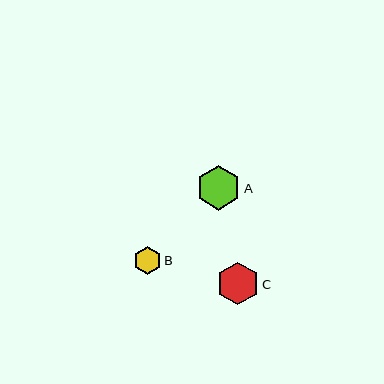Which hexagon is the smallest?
Hexagon B is the smallest with a size of approximately 28 pixels.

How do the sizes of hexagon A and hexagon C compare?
Hexagon A and hexagon C are approximately the same size.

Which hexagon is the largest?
Hexagon A is the largest with a size of approximately 44 pixels.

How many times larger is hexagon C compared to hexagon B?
Hexagon C is approximately 1.5 times the size of hexagon B.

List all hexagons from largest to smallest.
From largest to smallest: A, C, B.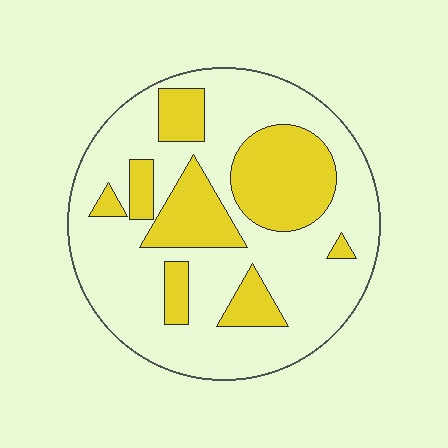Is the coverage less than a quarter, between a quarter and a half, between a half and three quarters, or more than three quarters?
Between a quarter and a half.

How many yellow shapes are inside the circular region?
8.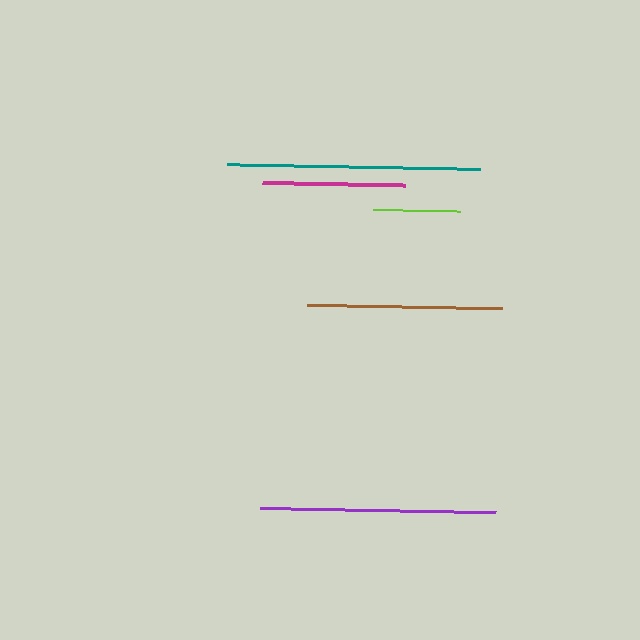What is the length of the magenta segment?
The magenta segment is approximately 143 pixels long.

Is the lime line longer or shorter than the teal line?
The teal line is longer than the lime line.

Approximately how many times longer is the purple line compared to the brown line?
The purple line is approximately 1.2 times the length of the brown line.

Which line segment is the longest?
The teal line is the longest at approximately 252 pixels.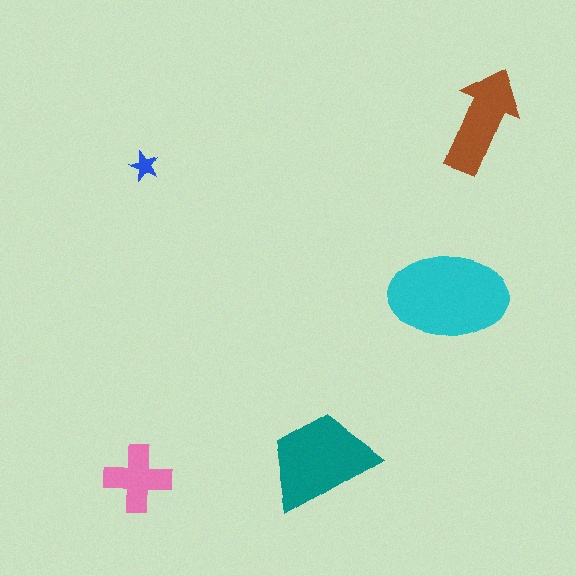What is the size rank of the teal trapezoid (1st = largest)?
2nd.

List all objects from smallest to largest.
The blue star, the pink cross, the brown arrow, the teal trapezoid, the cyan ellipse.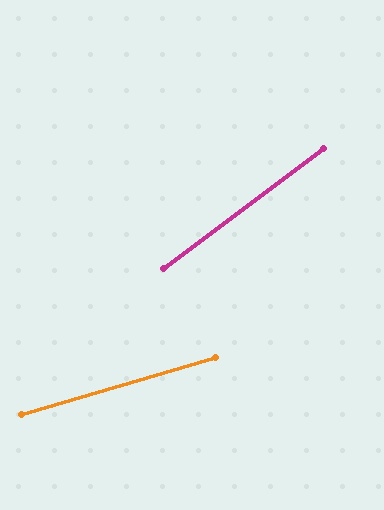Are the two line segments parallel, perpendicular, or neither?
Neither parallel nor perpendicular — they differ by about 20°.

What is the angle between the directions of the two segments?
Approximately 20 degrees.